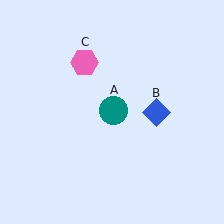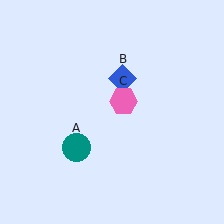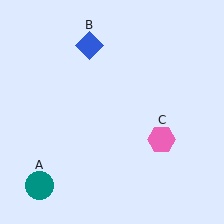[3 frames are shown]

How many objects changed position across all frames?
3 objects changed position: teal circle (object A), blue diamond (object B), pink hexagon (object C).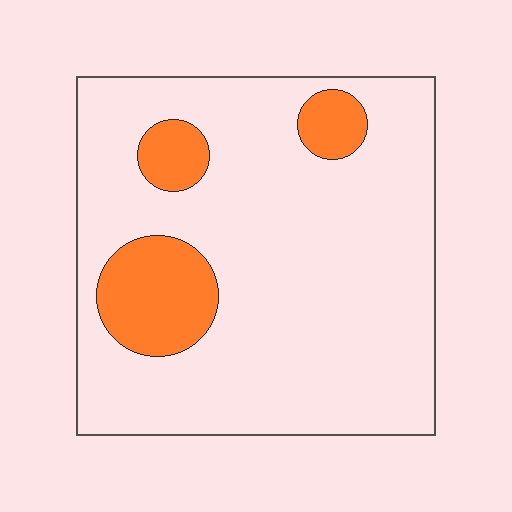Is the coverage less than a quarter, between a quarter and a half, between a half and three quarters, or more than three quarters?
Less than a quarter.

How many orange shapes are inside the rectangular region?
3.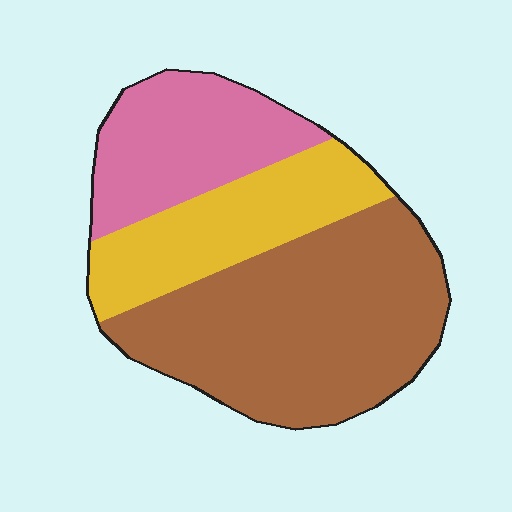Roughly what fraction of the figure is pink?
Pink takes up between a sixth and a third of the figure.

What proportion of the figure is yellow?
Yellow covers around 25% of the figure.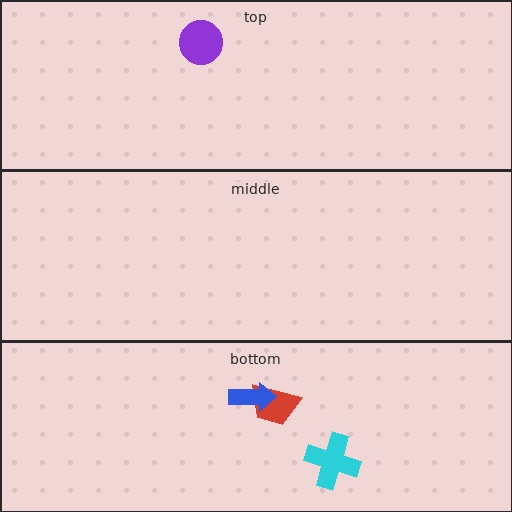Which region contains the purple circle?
The top region.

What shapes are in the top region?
The purple circle.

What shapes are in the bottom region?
The red trapezoid, the blue arrow, the cyan cross.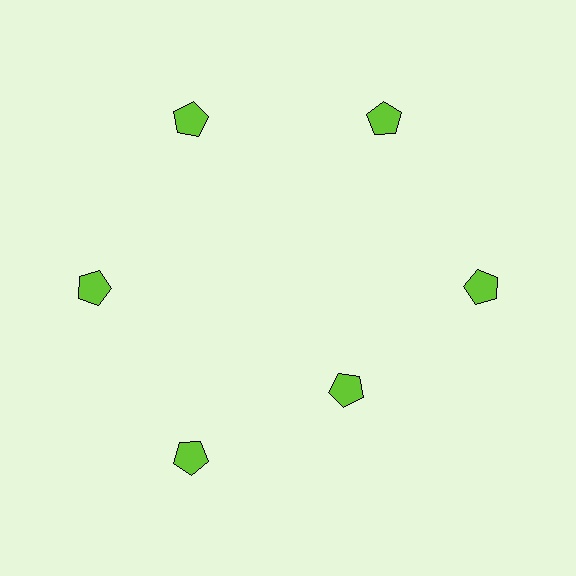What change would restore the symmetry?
The symmetry would be restored by moving it outward, back onto the ring so that all 6 pentagons sit at equal angles and equal distance from the center.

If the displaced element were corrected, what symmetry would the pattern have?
It would have 6-fold rotational symmetry — the pattern would map onto itself every 60 degrees.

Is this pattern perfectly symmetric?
No. The 6 lime pentagons are arranged in a ring, but one element near the 5 o'clock position is pulled inward toward the center, breaking the 6-fold rotational symmetry.